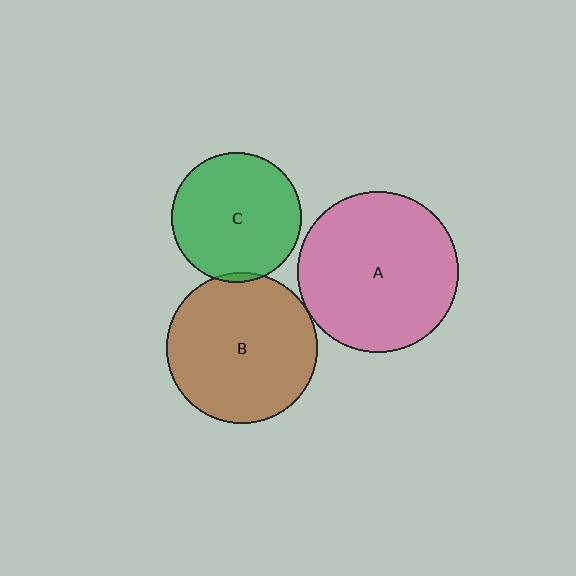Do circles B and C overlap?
Yes.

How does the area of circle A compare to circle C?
Approximately 1.5 times.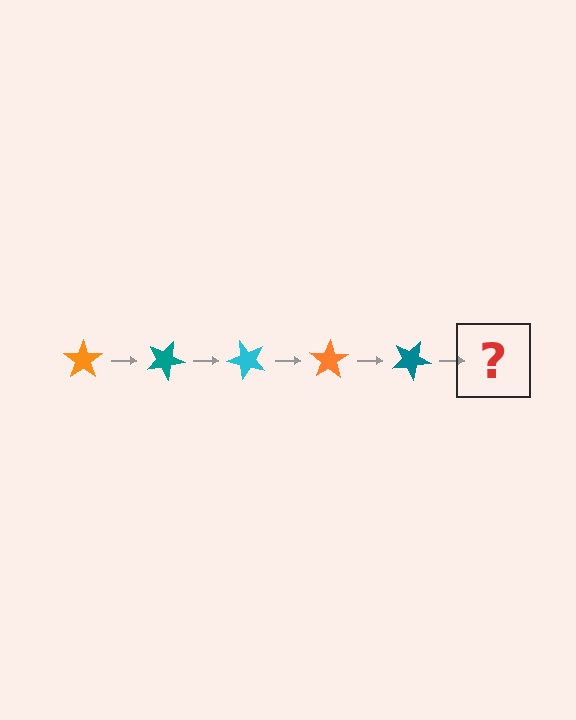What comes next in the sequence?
The next element should be a cyan star, rotated 125 degrees from the start.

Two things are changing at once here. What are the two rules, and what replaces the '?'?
The two rules are that it rotates 25 degrees each step and the color cycles through orange, teal, and cyan. The '?' should be a cyan star, rotated 125 degrees from the start.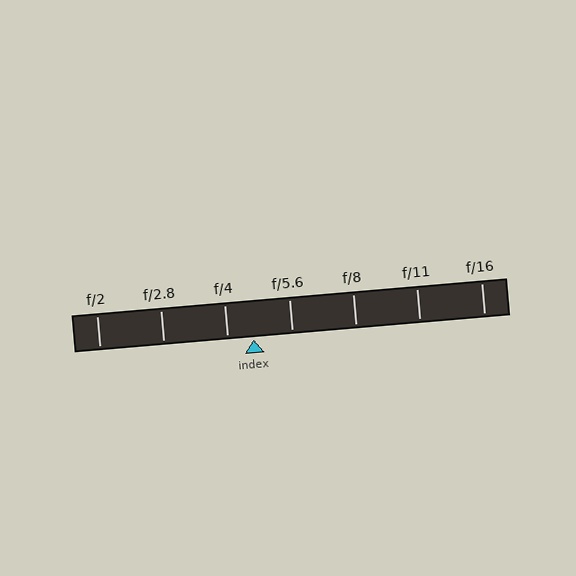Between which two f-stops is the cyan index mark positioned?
The index mark is between f/4 and f/5.6.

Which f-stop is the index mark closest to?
The index mark is closest to f/4.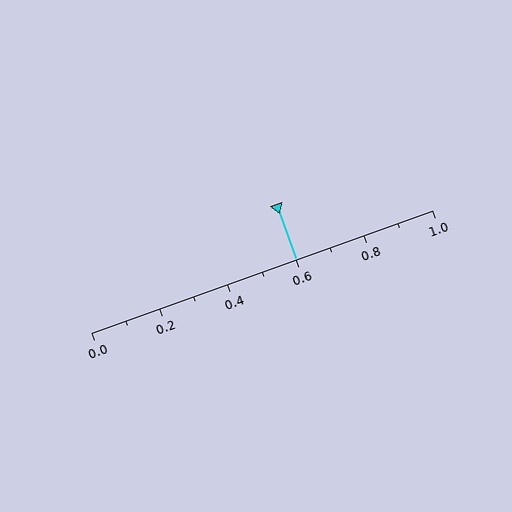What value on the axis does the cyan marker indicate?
The marker indicates approximately 0.6.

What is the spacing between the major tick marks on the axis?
The major ticks are spaced 0.2 apart.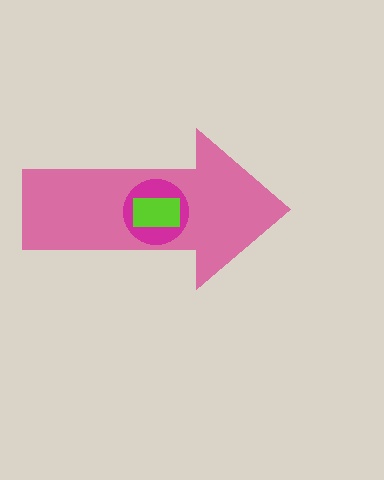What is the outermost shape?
The pink arrow.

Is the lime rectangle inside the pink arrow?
Yes.